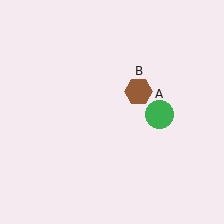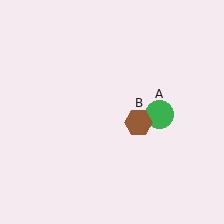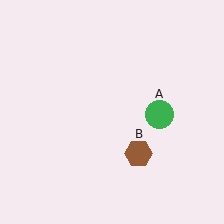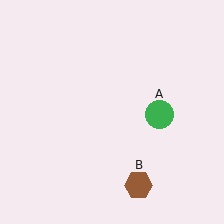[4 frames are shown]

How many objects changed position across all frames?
1 object changed position: brown hexagon (object B).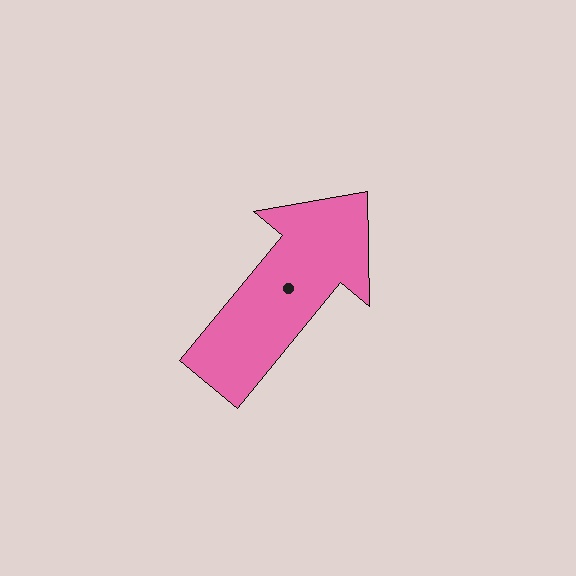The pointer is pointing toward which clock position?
Roughly 1 o'clock.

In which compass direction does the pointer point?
Northeast.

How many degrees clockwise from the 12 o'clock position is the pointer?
Approximately 39 degrees.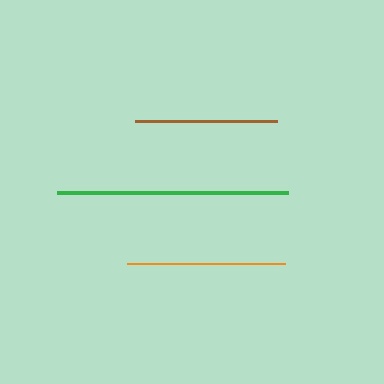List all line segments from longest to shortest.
From longest to shortest: green, orange, brown.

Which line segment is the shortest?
The brown line is the shortest at approximately 143 pixels.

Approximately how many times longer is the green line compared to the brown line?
The green line is approximately 1.6 times the length of the brown line.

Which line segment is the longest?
The green line is the longest at approximately 231 pixels.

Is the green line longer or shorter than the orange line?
The green line is longer than the orange line.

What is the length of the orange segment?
The orange segment is approximately 158 pixels long.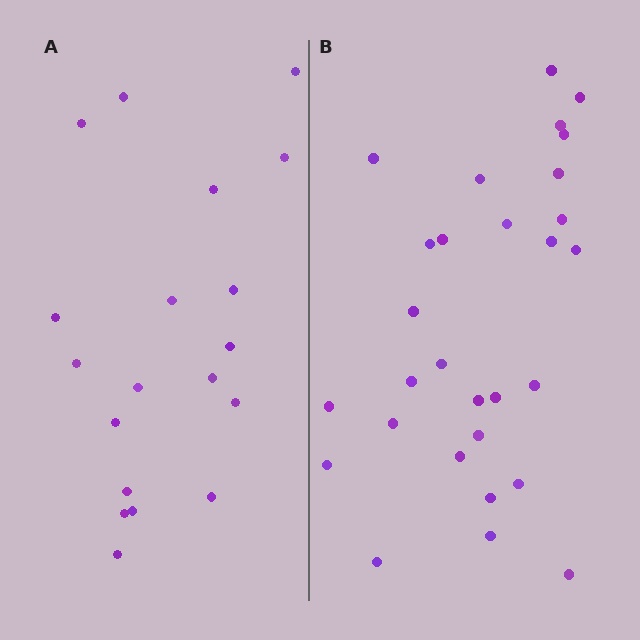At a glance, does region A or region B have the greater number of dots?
Region B (the right region) has more dots.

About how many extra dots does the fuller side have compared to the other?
Region B has roughly 10 or so more dots than region A.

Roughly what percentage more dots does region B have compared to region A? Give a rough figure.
About 55% more.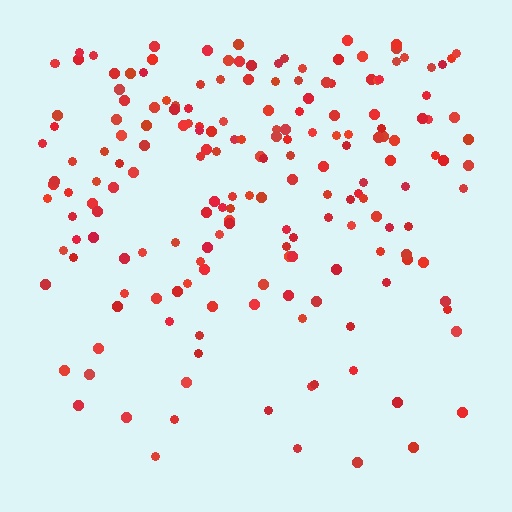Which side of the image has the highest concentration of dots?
The top.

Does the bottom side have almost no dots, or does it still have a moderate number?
Still a moderate number, just noticeably fewer than the top.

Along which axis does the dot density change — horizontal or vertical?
Vertical.